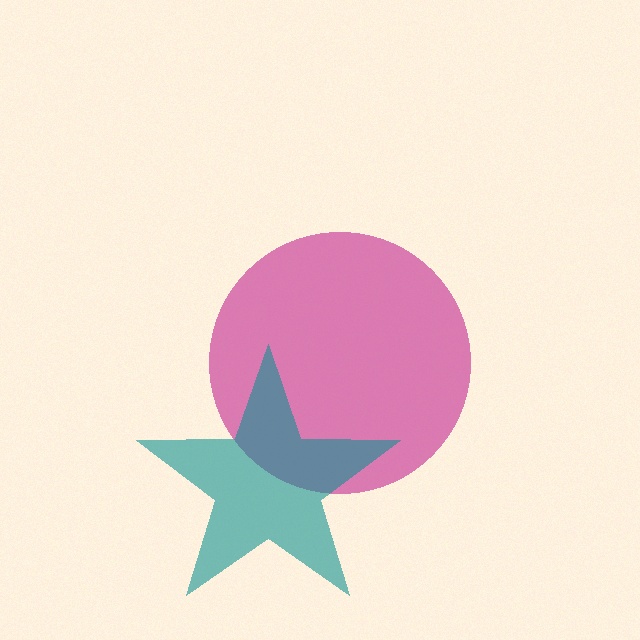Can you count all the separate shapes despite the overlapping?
Yes, there are 2 separate shapes.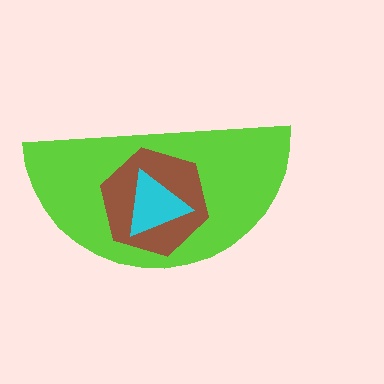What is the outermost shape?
The lime semicircle.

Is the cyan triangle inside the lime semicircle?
Yes.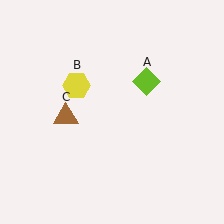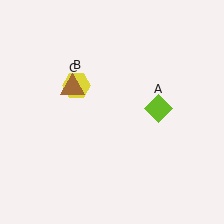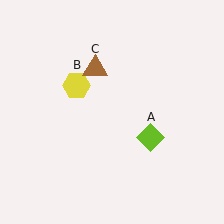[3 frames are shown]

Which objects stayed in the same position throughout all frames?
Yellow hexagon (object B) remained stationary.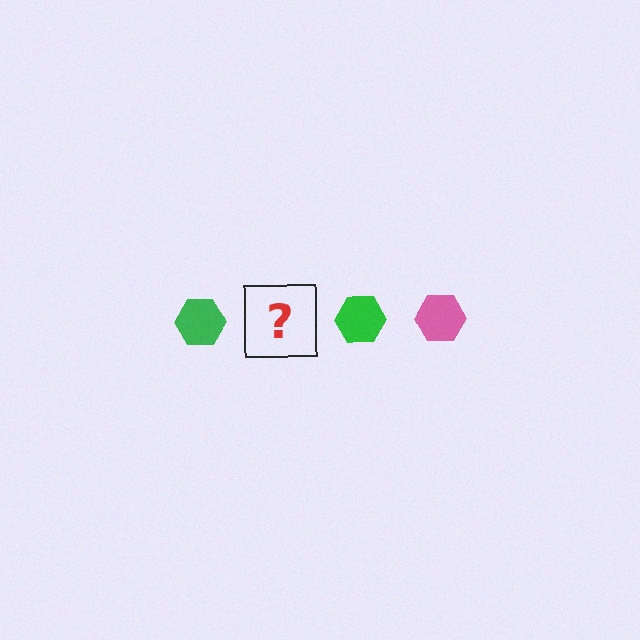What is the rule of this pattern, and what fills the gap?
The rule is that the pattern cycles through green, pink hexagons. The gap should be filled with a pink hexagon.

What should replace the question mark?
The question mark should be replaced with a pink hexagon.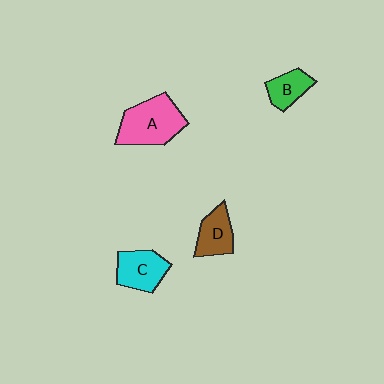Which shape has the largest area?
Shape A (pink).